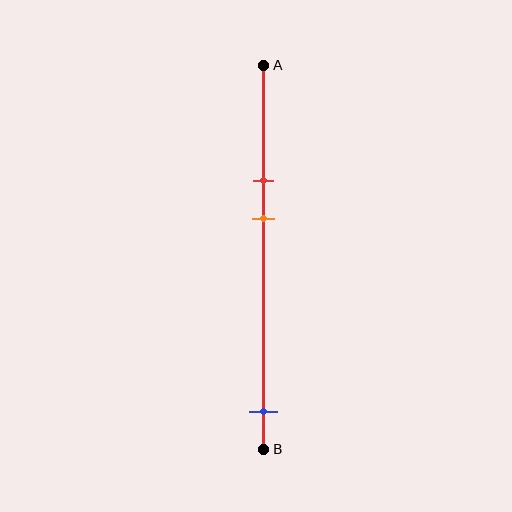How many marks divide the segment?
There are 3 marks dividing the segment.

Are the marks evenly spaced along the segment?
No, the marks are not evenly spaced.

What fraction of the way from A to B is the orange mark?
The orange mark is approximately 40% (0.4) of the way from A to B.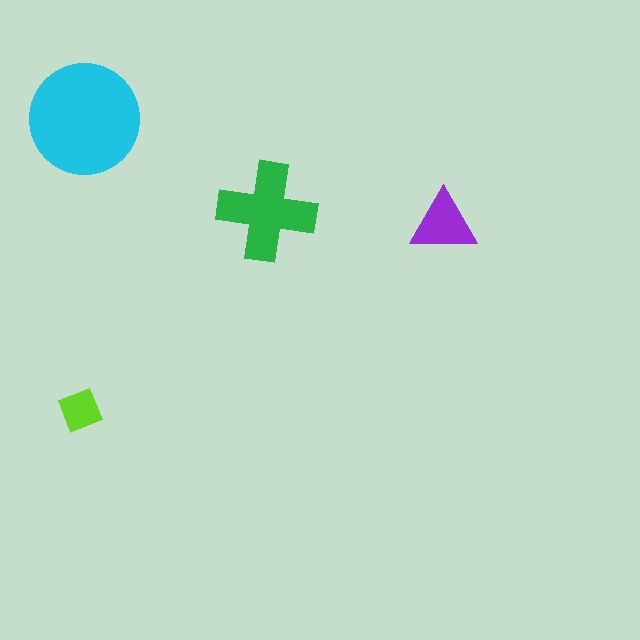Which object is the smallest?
The lime diamond.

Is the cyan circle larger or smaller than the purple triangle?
Larger.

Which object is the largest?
The cyan circle.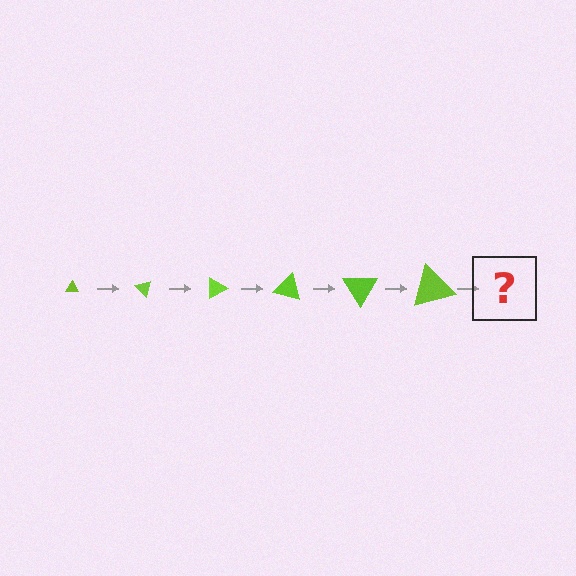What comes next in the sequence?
The next element should be a triangle, larger than the previous one and rotated 270 degrees from the start.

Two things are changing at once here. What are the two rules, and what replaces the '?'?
The two rules are that the triangle grows larger each step and it rotates 45 degrees each step. The '?' should be a triangle, larger than the previous one and rotated 270 degrees from the start.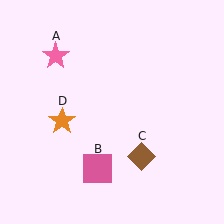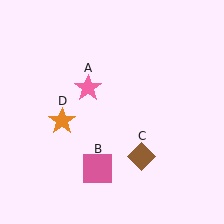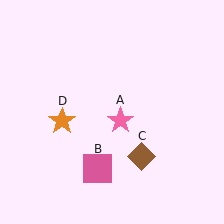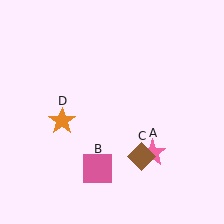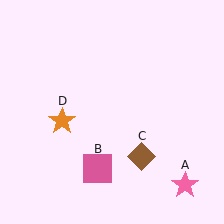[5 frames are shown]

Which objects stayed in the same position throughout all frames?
Pink square (object B) and brown diamond (object C) and orange star (object D) remained stationary.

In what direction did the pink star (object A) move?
The pink star (object A) moved down and to the right.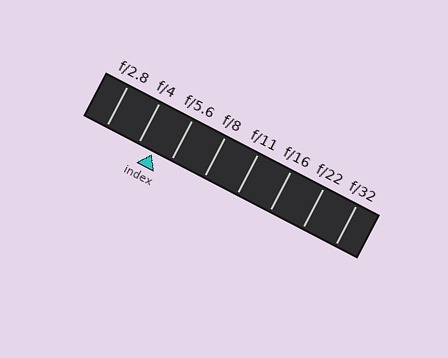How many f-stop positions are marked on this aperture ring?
There are 8 f-stop positions marked.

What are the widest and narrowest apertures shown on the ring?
The widest aperture shown is f/2.8 and the narrowest is f/32.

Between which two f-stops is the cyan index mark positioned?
The index mark is between f/4 and f/5.6.